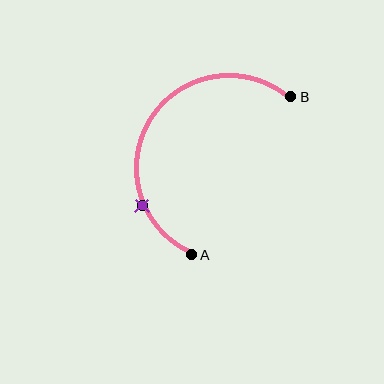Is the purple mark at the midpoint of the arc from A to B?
No. The purple mark lies on the arc but is closer to endpoint A. The arc midpoint would be at the point on the curve equidistant along the arc from both A and B.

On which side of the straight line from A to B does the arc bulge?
The arc bulges to the left of the straight line connecting A and B.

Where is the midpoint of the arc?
The arc midpoint is the point on the curve farthest from the straight line joining A and B. It sits to the left of that line.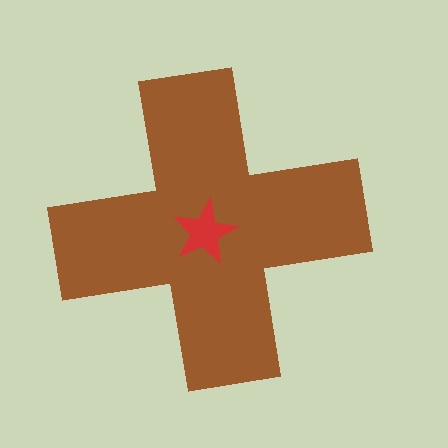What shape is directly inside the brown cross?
The red star.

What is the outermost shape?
The brown cross.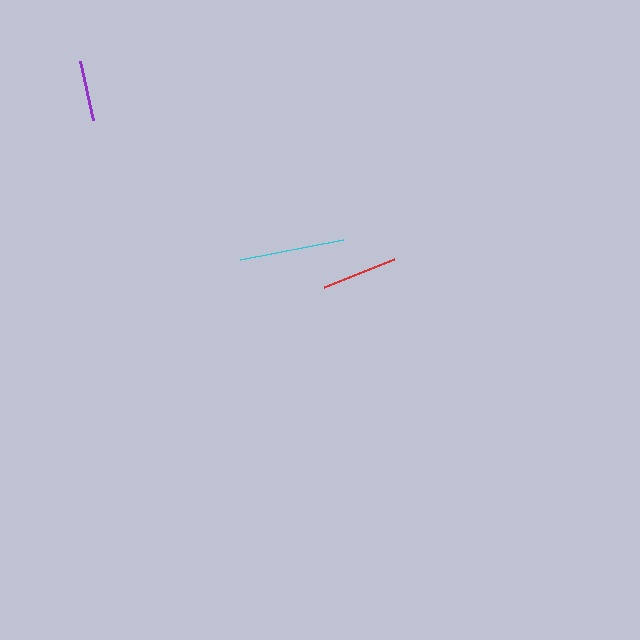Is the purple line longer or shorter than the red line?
The red line is longer than the purple line.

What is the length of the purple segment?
The purple segment is approximately 61 pixels long.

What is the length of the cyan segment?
The cyan segment is approximately 105 pixels long.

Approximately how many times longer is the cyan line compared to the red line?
The cyan line is approximately 1.4 times the length of the red line.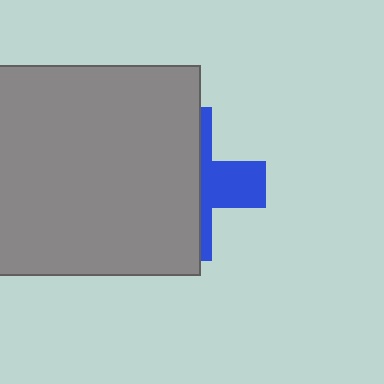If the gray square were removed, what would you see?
You would see the complete blue cross.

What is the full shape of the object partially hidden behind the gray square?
The partially hidden object is a blue cross.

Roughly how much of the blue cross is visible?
A small part of it is visible (roughly 33%).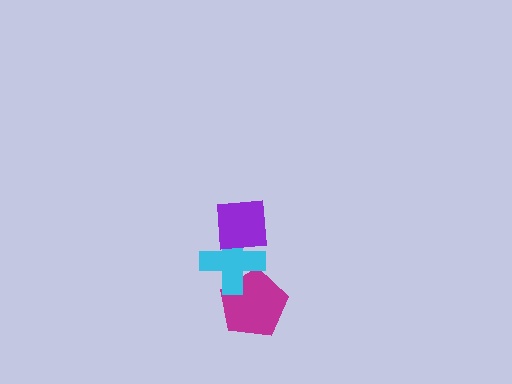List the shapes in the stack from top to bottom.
From top to bottom: the purple square, the cyan cross, the magenta pentagon.